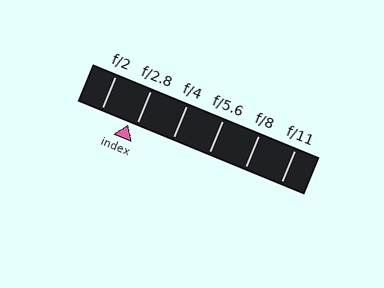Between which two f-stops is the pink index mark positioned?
The index mark is between f/2 and f/2.8.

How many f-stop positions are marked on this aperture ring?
There are 6 f-stop positions marked.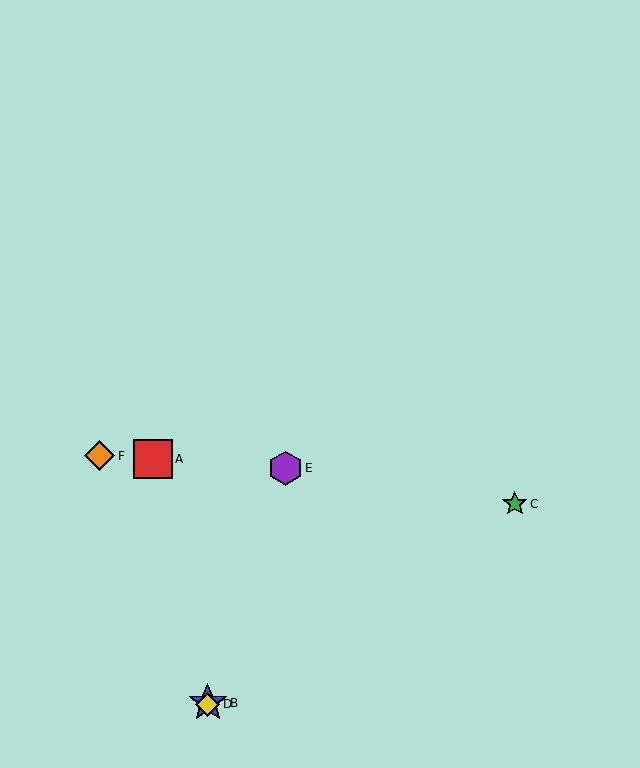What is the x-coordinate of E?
Object E is at x≈285.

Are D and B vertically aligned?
Yes, both are at x≈208.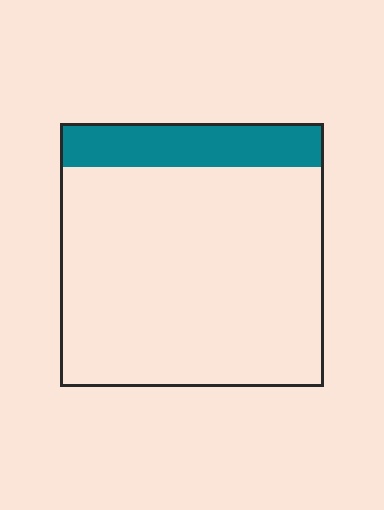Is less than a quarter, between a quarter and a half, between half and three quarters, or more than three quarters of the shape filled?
Less than a quarter.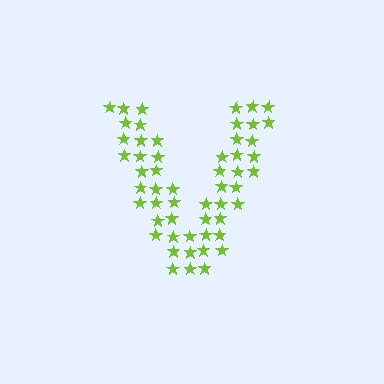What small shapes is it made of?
It is made of small stars.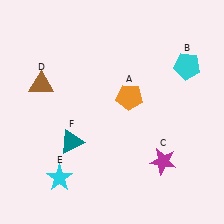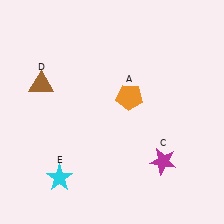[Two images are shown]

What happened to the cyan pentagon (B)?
The cyan pentagon (B) was removed in Image 2. It was in the top-right area of Image 1.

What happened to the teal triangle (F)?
The teal triangle (F) was removed in Image 2. It was in the bottom-left area of Image 1.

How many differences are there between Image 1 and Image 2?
There are 2 differences between the two images.